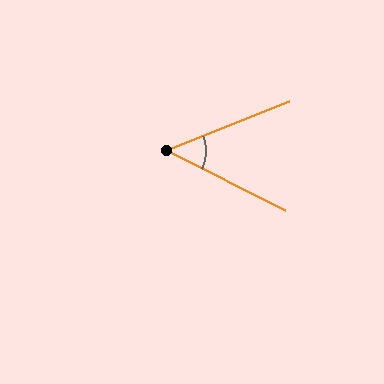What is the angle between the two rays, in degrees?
Approximately 49 degrees.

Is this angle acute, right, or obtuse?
It is acute.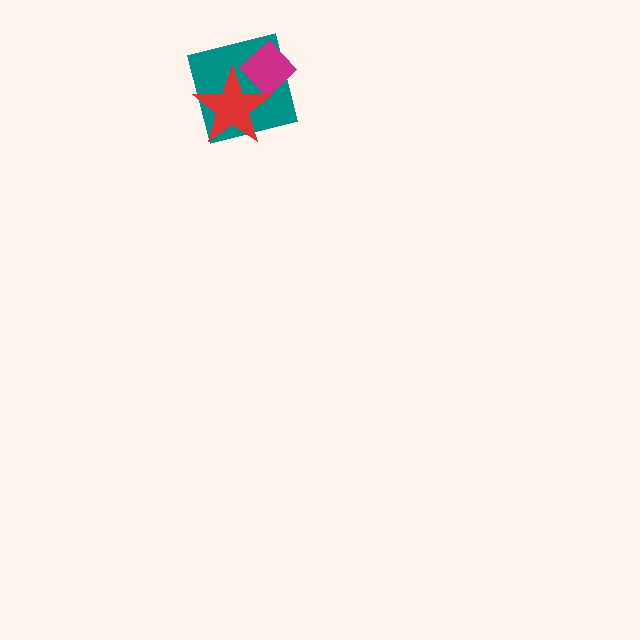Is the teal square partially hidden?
Yes, it is partially covered by another shape.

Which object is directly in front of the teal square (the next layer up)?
The magenta diamond is directly in front of the teal square.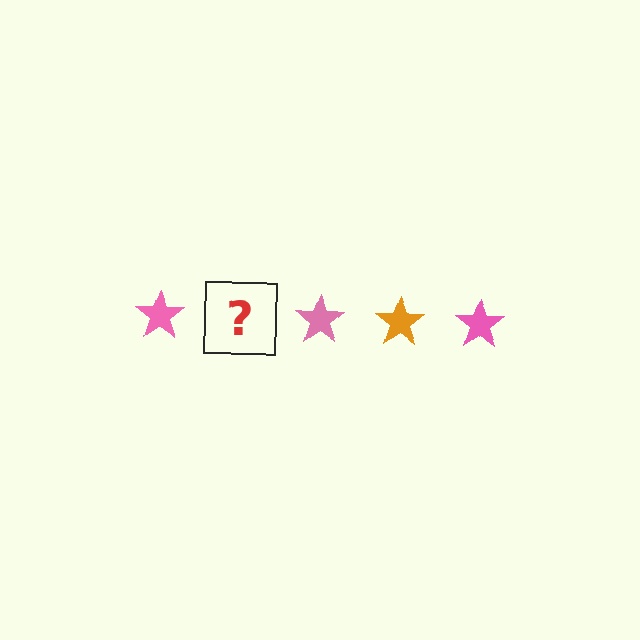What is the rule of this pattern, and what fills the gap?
The rule is that the pattern cycles through pink, orange stars. The gap should be filled with an orange star.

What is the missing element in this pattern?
The missing element is an orange star.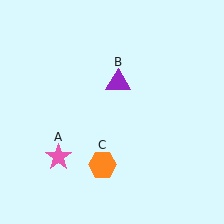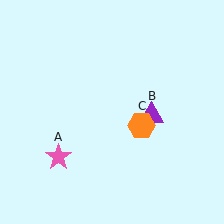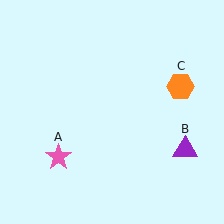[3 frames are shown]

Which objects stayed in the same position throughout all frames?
Pink star (object A) remained stationary.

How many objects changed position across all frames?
2 objects changed position: purple triangle (object B), orange hexagon (object C).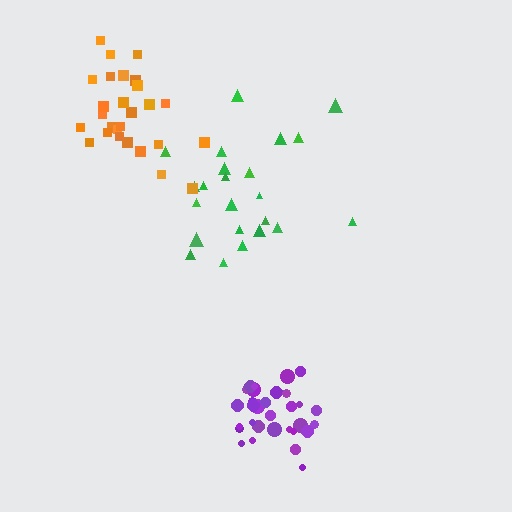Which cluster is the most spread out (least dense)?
Green.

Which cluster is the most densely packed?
Purple.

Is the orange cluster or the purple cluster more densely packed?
Purple.